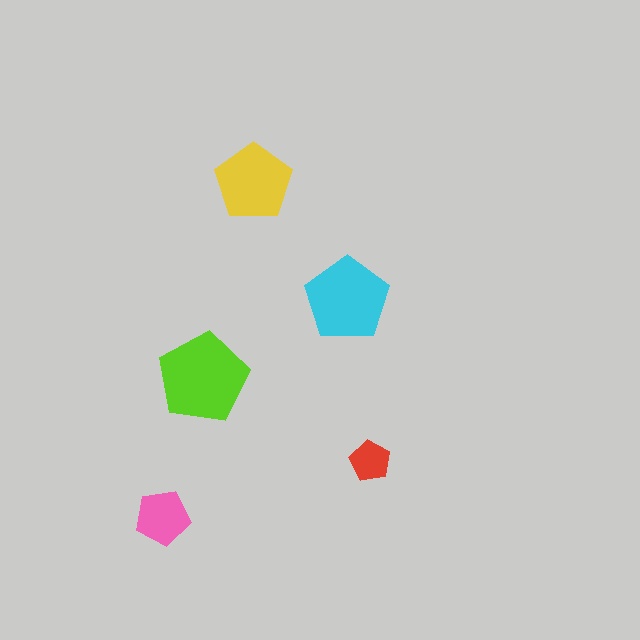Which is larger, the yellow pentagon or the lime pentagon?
The lime one.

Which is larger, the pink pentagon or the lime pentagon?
The lime one.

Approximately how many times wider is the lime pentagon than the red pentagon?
About 2 times wider.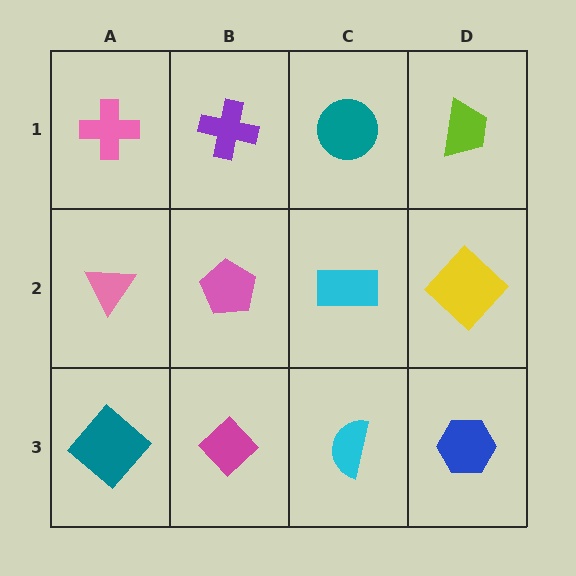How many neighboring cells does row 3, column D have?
2.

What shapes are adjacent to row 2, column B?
A purple cross (row 1, column B), a magenta diamond (row 3, column B), a pink triangle (row 2, column A), a cyan rectangle (row 2, column C).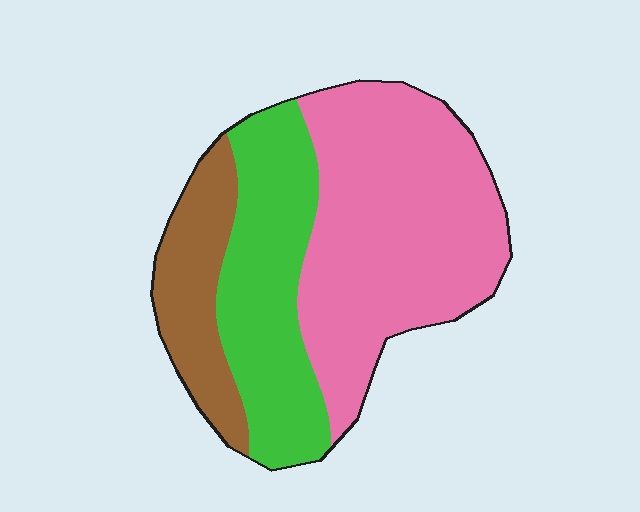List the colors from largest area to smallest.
From largest to smallest: pink, green, brown.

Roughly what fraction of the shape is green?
Green takes up about one third (1/3) of the shape.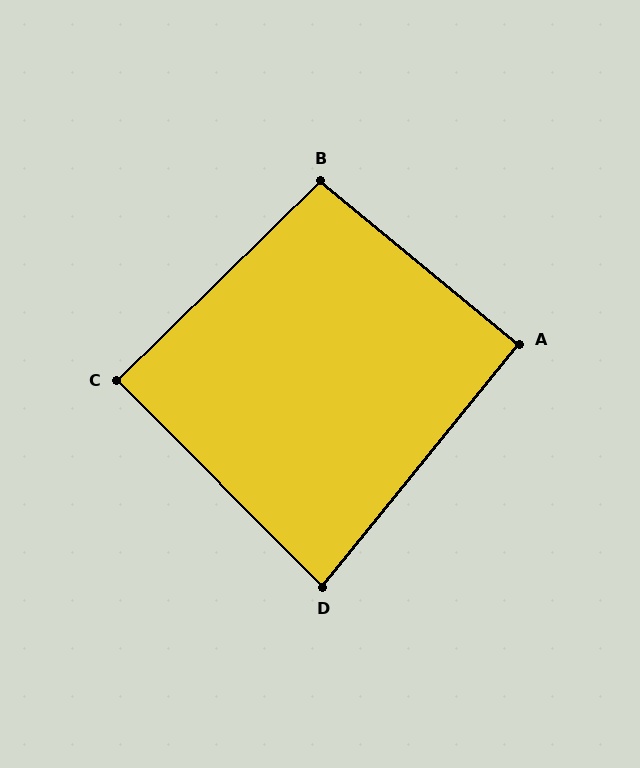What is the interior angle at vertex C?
Approximately 89 degrees (approximately right).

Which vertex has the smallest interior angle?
D, at approximately 84 degrees.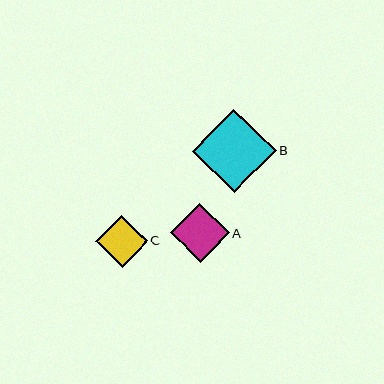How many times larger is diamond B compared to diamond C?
Diamond B is approximately 1.6 times the size of diamond C.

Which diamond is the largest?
Diamond B is the largest with a size of approximately 84 pixels.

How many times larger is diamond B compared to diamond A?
Diamond B is approximately 1.4 times the size of diamond A.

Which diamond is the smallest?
Diamond C is the smallest with a size of approximately 52 pixels.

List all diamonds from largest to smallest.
From largest to smallest: B, A, C.